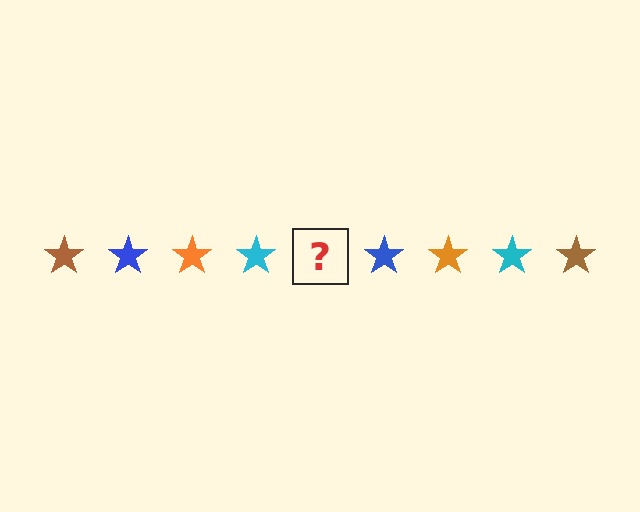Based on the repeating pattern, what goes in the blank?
The blank should be a brown star.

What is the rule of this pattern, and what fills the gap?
The rule is that the pattern cycles through brown, blue, orange, cyan stars. The gap should be filled with a brown star.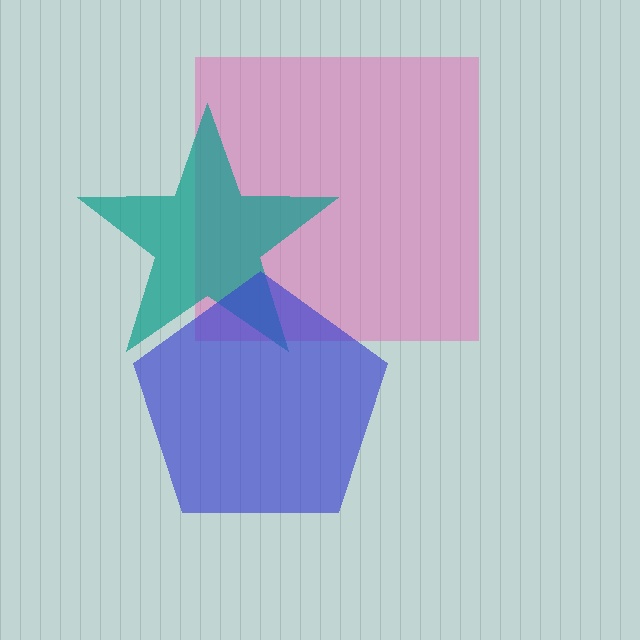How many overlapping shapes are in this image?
There are 3 overlapping shapes in the image.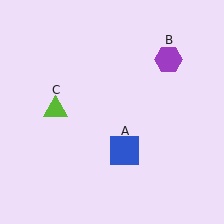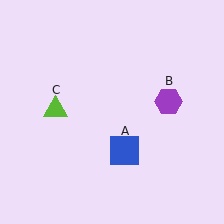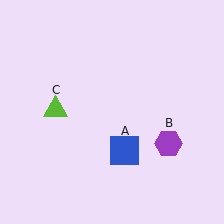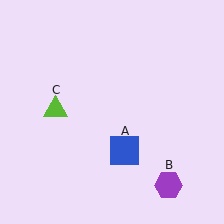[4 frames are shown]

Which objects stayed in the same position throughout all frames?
Blue square (object A) and lime triangle (object C) remained stationary.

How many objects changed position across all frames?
1 object changed position: purple hexagon (object B).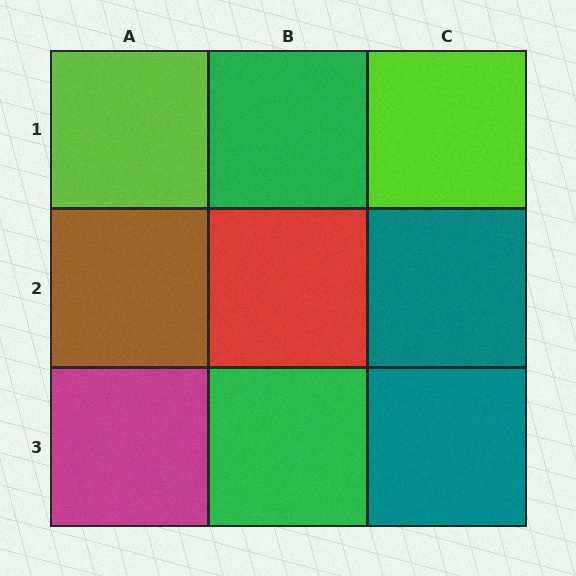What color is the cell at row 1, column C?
Lime.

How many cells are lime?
2 cells are lime.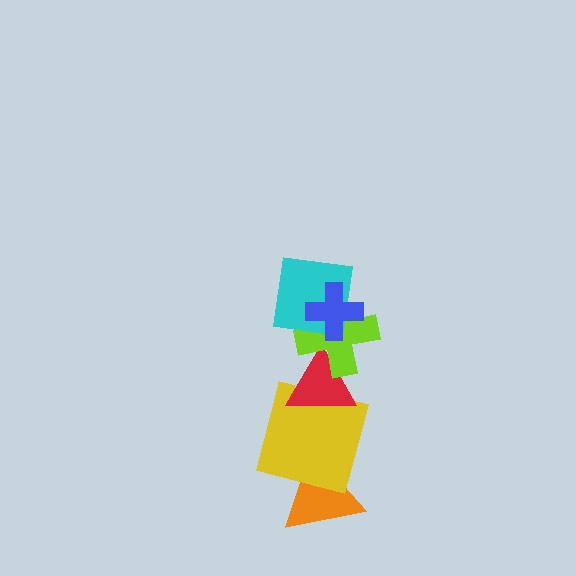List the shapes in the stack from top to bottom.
From top to bottom: the blue cross, the cyan square, the lime cross, the red triangle, the yellow square, the orange triangle.